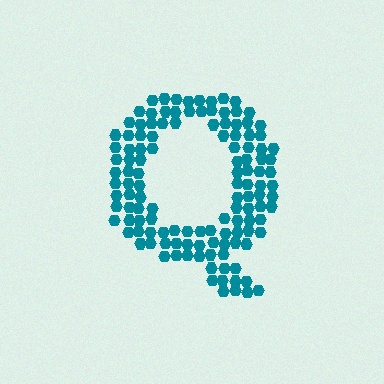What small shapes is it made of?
It is made of small hexagons.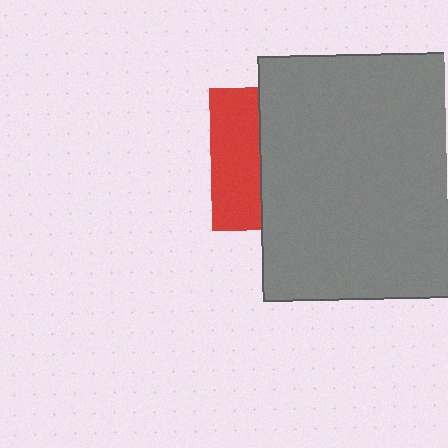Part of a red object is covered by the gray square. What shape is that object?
It is a square.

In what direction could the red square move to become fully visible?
The red square could move left. That would shift it out from behind the gray square entirely.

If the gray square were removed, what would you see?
You would see the complete red square.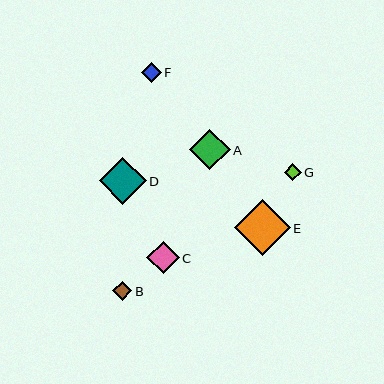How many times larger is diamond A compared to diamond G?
Diamond A is approximately 2.4 times the size of diamond G.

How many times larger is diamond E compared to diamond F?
Diamond E is approximately 2.9 times the size of diamond F.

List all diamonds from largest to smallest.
From largest to smallest: E, D, A, C, F, B, G.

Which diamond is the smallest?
Diamond G is the smallest with a size of approximately 17 pixels.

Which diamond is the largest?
Diamond E is the largest with a size of approximately 56 pixels.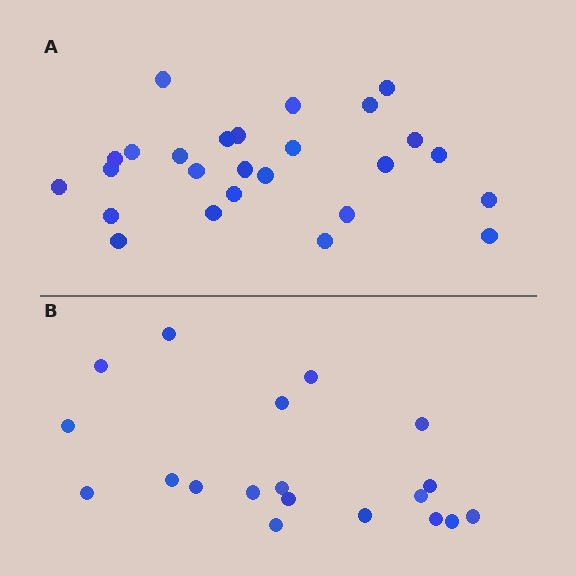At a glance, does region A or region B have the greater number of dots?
Region A (the top region) has more dots.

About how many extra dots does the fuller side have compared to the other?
Region A has roughly 8 or so more dots than region B.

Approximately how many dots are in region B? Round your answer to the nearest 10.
About 20 dots. (The exact count is 19, which rounds to 20.)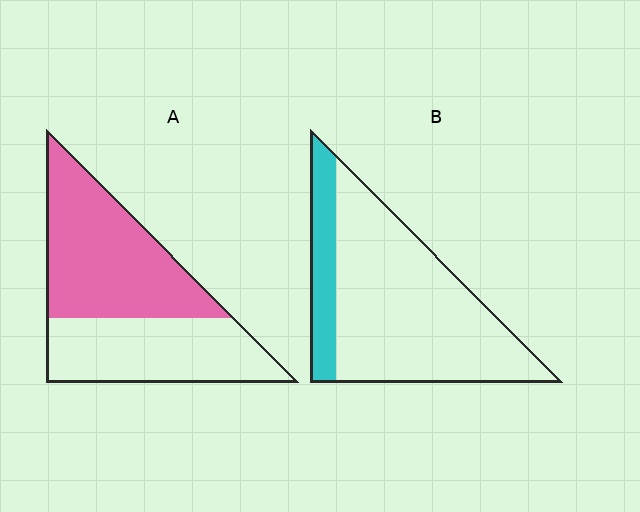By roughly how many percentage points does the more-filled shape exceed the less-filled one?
By roughly 35 percentage points (A over B).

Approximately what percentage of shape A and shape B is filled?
A is approximately 55% and B is approximately 20%.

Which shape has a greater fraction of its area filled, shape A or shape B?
Shape A.